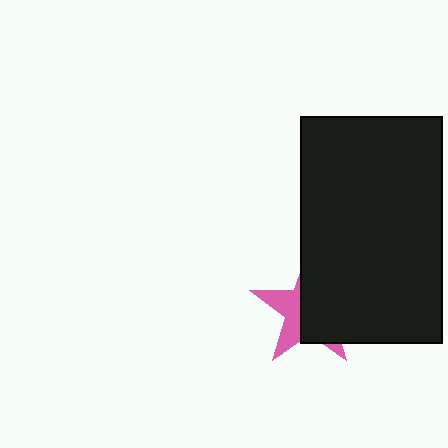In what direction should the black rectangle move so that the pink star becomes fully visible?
The black rectangle should move right. That is the shortest direction to clear the overlap and leave the pink star fully visible.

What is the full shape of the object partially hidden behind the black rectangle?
The partially hidden object is a pink star.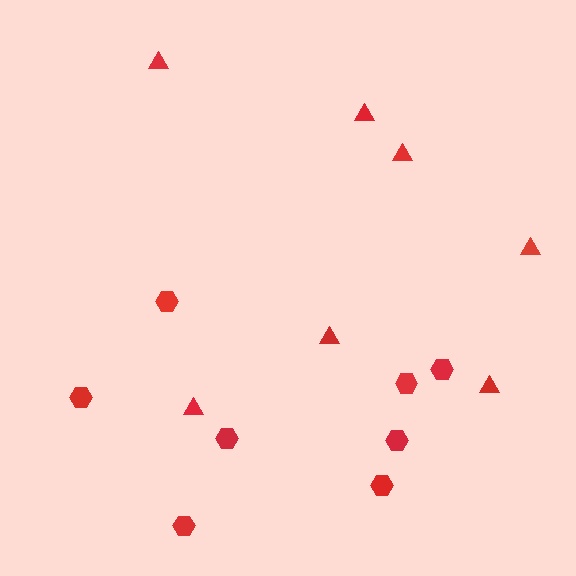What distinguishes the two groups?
There are 2 groups: one group of hexagons (8) and one group of triangles (7).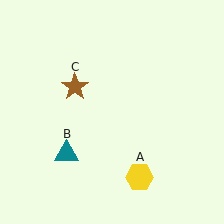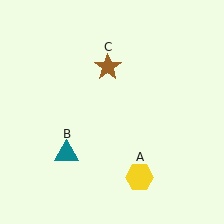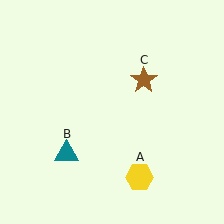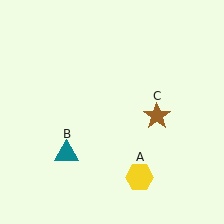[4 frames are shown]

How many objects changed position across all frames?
1 object changed position: brown star (object C).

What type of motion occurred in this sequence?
The brown star (object C) rotated clockwise around the center of the scene.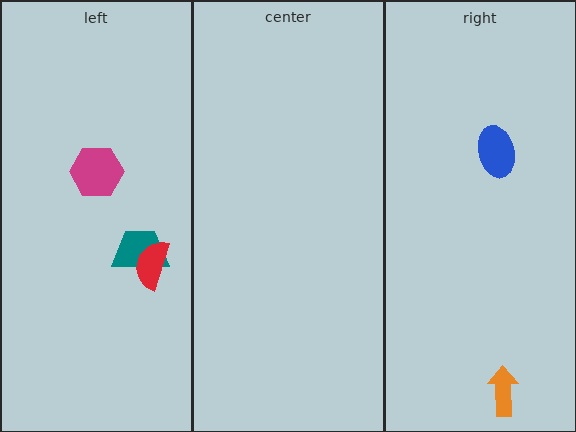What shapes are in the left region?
The teal trapezoid, the magenta hexagon, the red semicircle.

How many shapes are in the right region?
2.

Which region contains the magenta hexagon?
The left region.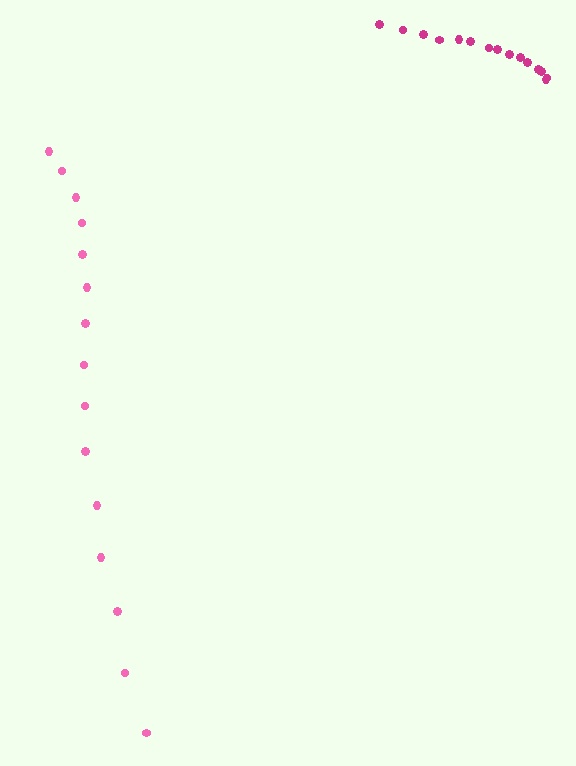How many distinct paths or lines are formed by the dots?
There are 2 distinct paths.